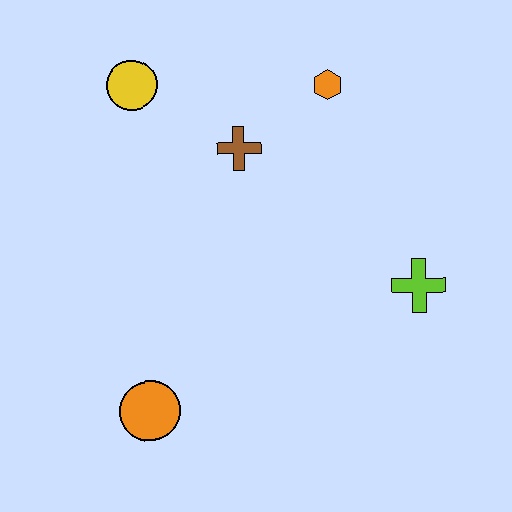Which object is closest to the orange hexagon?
The brown cross is closest to the orange hexagon.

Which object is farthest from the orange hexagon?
The orange circle is farthest from the orange hexagon.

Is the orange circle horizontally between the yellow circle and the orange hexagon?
Yes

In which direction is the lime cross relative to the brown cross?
The lime cross is to the right of the brown cross.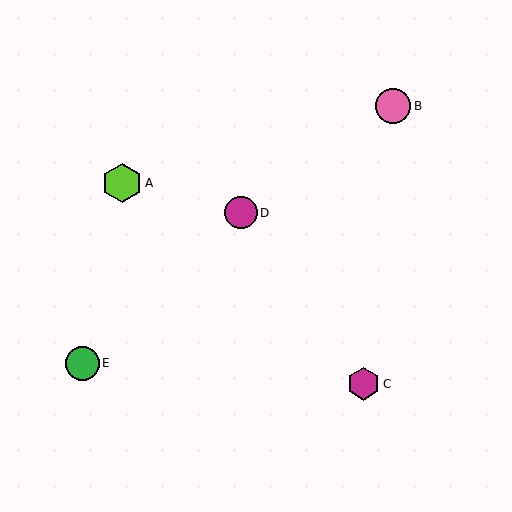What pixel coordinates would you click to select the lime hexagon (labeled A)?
Click at (122, 183) to select the lime hexagon A.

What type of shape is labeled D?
Shape D is a magenta circle.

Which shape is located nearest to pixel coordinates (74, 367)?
The green circle (labeled E) at (82, 363) is nearest to that location.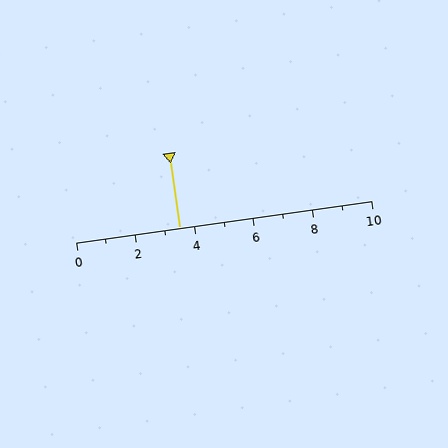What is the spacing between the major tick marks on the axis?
The major ticks are spaced 2 apart.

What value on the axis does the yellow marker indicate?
The marker indicates approximately 3.5.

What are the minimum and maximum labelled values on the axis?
The axis runs from 0 to 10.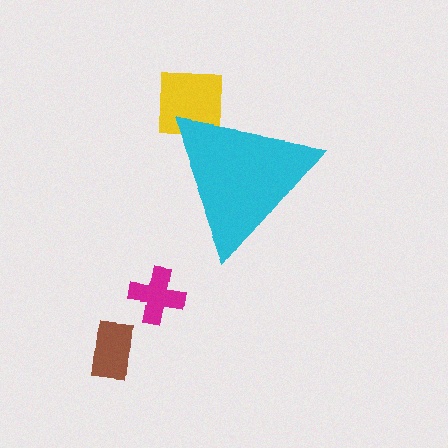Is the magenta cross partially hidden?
No, the magenta cross is fully visible.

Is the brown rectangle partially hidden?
No, the brown rectangle is fully visible.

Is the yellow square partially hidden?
Yes, the yellow square is partially hidden behind the cyan triangle.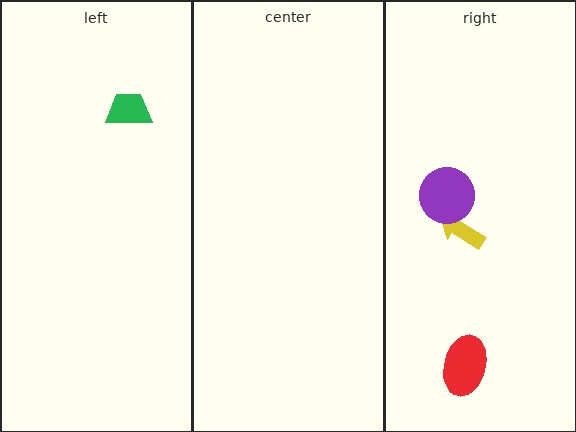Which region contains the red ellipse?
The right region.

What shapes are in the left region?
The green trapezoid.